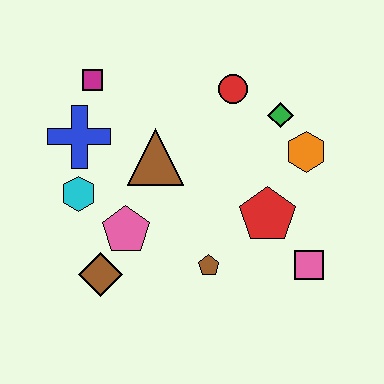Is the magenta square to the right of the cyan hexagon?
Yes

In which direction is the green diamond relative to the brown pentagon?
The green diamond is above the brown pentagon.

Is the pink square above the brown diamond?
Yes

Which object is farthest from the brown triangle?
The pink square is farthest from the brown triangle.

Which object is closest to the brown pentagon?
The red pentagon is closest to the brown pentagon.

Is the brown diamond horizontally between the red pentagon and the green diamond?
No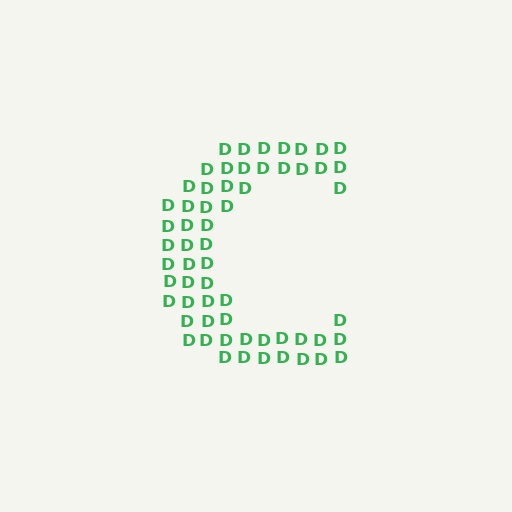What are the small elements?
The small elements are letter D's.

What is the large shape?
The large shape is the letter C.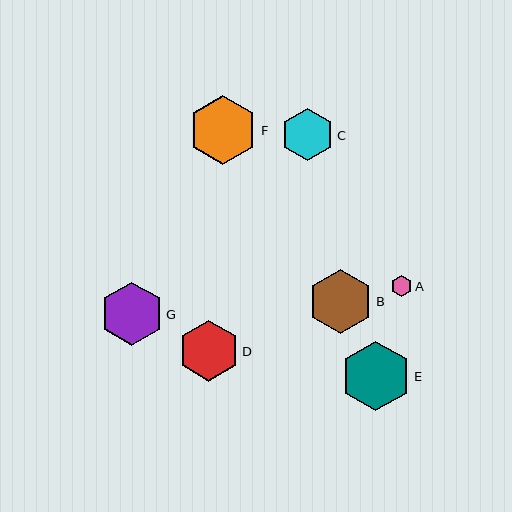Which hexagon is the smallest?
Hexagon A is the smallest with a size of approximately 21 pixels.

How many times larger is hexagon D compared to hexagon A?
Hexagon D is approximately 2.8 times the size of hexagon A.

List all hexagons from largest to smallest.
From largest to smallest: E, F, B, G, D, C, A.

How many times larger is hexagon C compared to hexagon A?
Hexagon C is approximately 2.5 times the size of hexagon A.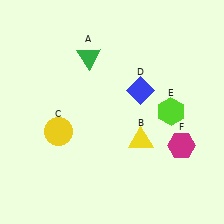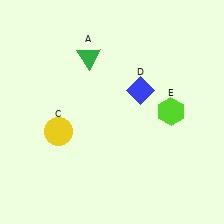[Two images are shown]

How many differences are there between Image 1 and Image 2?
There are 2 differences between the two images.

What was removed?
The magenta hexagon (F), the yellow triangle (B) were removed in Image 2.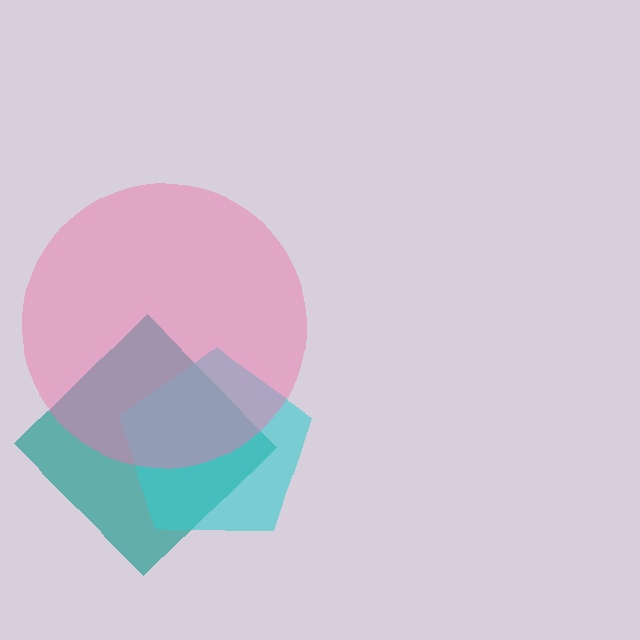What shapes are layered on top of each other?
The layered shapes are: a teal diamond, a cyan pentagon, a pink circle.